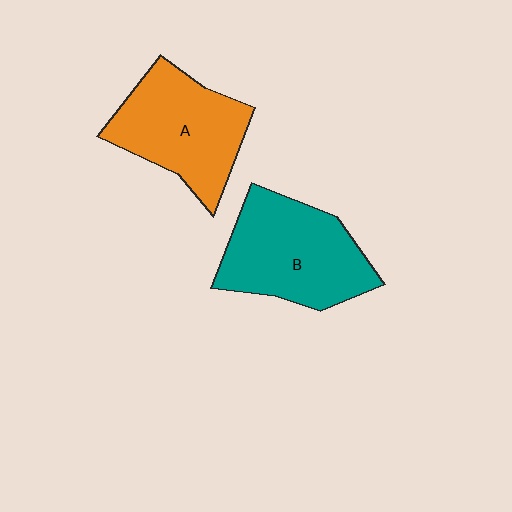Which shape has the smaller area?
Shape A (orange).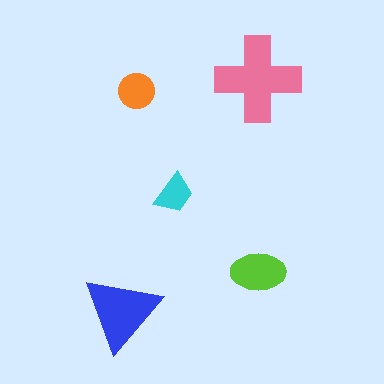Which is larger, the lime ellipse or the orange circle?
The lime ellipse.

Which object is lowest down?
The blue triangle is bottommost.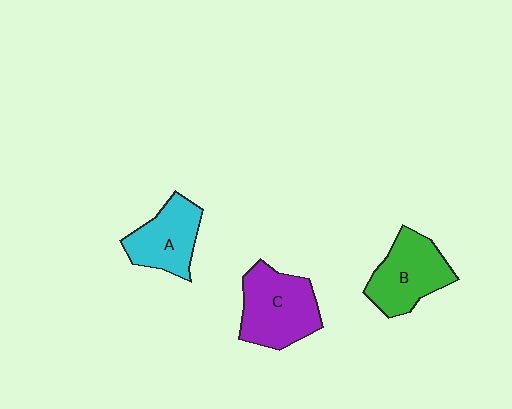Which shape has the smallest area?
Shape A (cyan).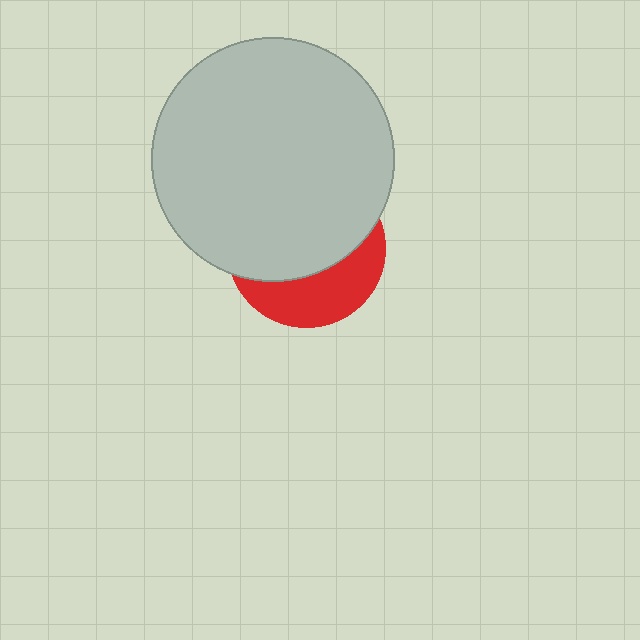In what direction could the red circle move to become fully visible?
The red circle could move down. That would shift it out from behind the light gray circle entirely.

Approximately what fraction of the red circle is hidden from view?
Roughly 64% of the red circle is hidden behind the light gray circle.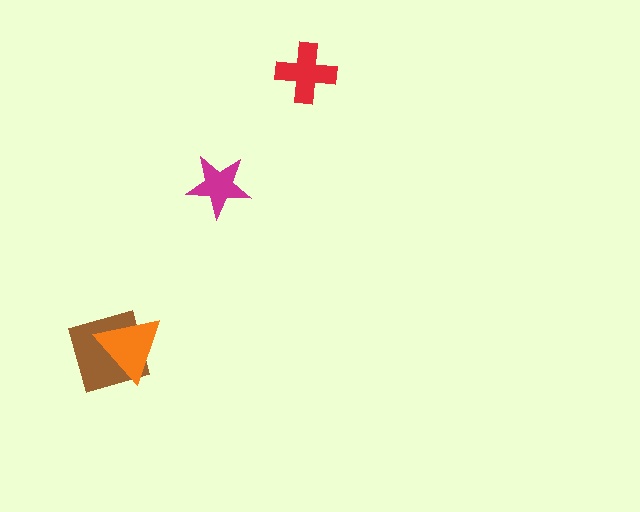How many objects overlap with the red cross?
0 objects overlap with the red cross.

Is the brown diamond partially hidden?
Yes, it is partially covered by another shape.